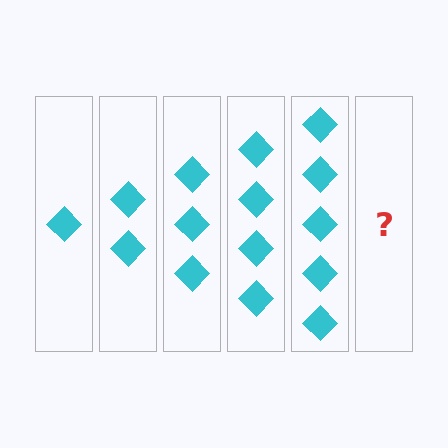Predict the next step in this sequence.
The next step is 6 diamonds.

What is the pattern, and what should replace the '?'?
The pattern is that each step adds one more diamond. The '?' should be 6 diamonds.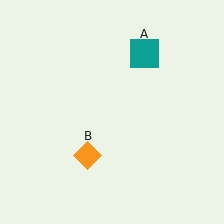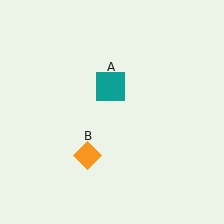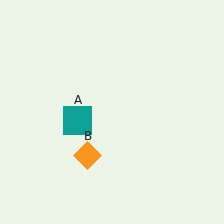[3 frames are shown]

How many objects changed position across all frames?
1 object changed position: teal square (object A).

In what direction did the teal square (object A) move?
The teal square (object A) moved down and to the left.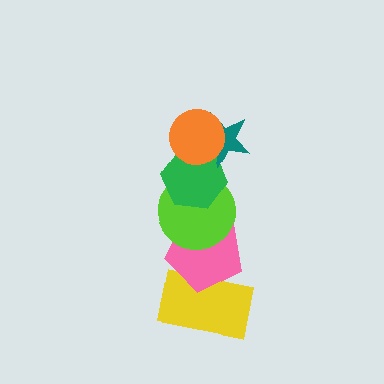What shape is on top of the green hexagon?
The teal star is on top of the green hexagon.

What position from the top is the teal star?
The teal star is 2nd from the top.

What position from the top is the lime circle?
The lime circle is 4th from the top.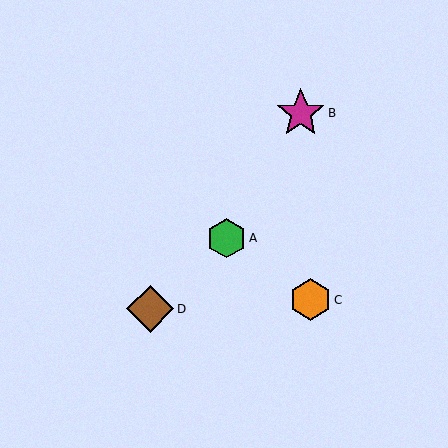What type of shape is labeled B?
Shape B is a magenta star.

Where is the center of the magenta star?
The center of the magenta star is at (301, 114).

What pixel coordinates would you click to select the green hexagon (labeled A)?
Click at (227, 238) to select the green hexagon A.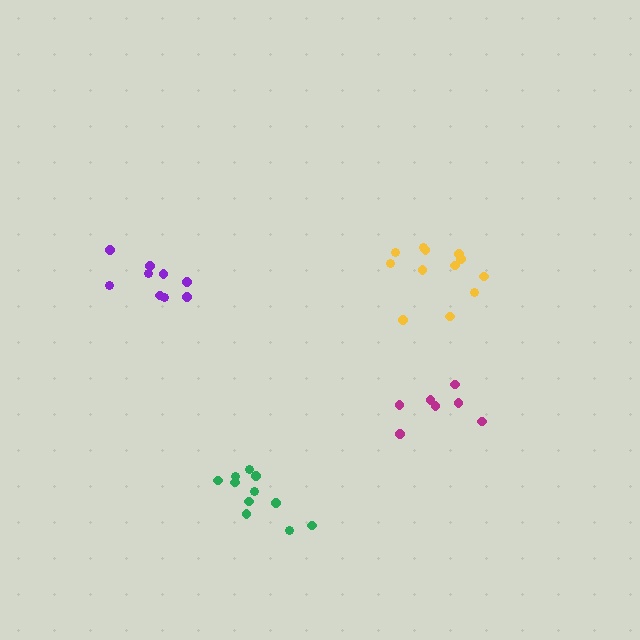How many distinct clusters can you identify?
There are 4 distinct clusters.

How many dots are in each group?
Group 1: 12 dots, Group 2: 9 dots, Group 3: 11 dots, Group 4: 7 dots (39 total).